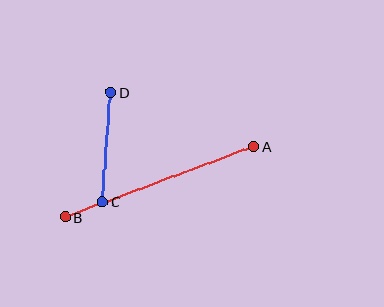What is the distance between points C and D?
The distance is approximately 110 pixels.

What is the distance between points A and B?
The distance is approximately 201 pixels.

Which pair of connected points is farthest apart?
Points A and B are farthest apart.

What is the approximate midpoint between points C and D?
The midpoint is at approximately (106, 147) pixels.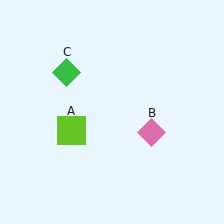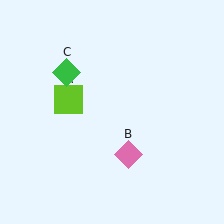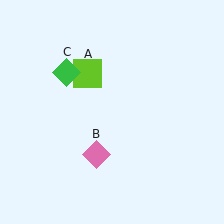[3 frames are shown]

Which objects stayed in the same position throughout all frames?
Green diamond (object C) remained stationary.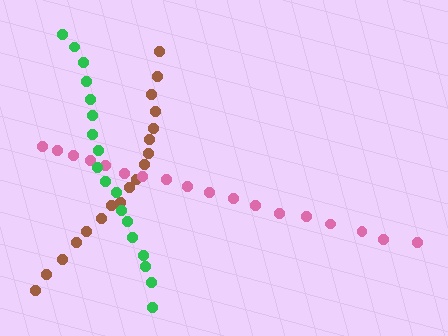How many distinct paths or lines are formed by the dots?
There are 3 distinct paths.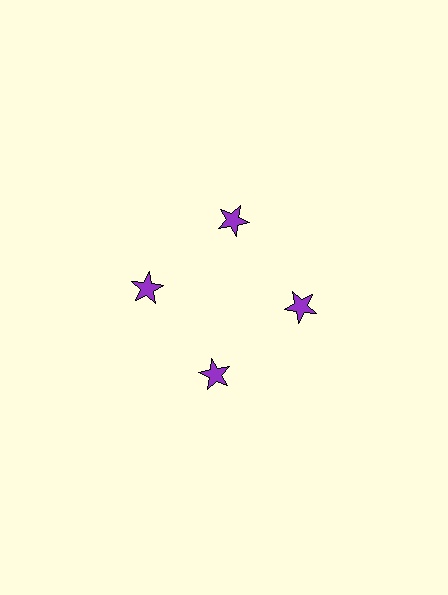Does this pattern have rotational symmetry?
Yes, this pattern has 4-fold rotational symmetry. It looks the same after rotating 90 degrees around the center.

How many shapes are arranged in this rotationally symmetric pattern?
There are 4 shapes, arranged in 4 groups of 1.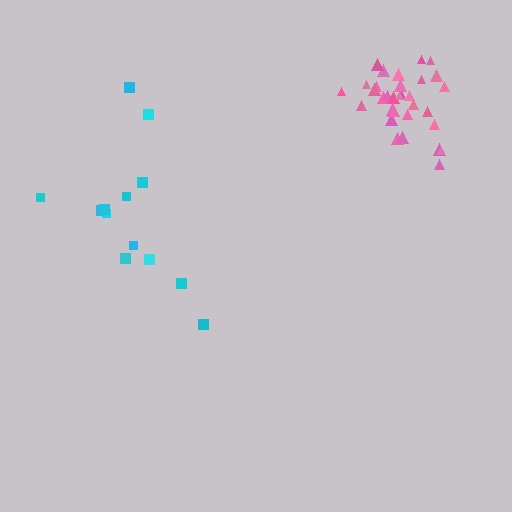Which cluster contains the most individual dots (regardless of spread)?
Pink (32).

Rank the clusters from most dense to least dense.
pink, cyan.